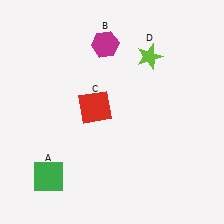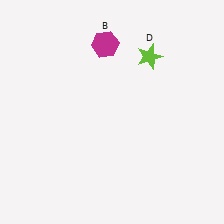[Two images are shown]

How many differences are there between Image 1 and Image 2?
There are 2 differences between the two images.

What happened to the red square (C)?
The red square (C) was removed in Image 2. It was in the top-left area of Image 1.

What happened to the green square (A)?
The green square (A) was removed in Image 2. It was in the bottom-left area of Image 1.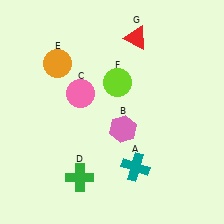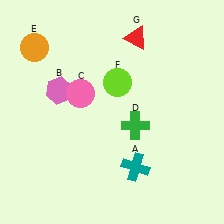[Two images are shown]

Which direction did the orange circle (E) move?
The orange circle (E) moved left.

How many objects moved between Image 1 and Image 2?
3 objects moved between the two images.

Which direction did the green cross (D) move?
The green cross (D) moved right.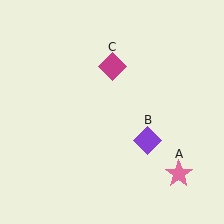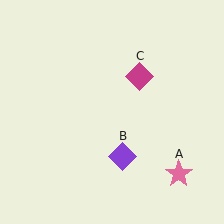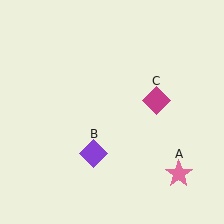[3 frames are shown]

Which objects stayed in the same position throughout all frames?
Pink star (object A) remained stationary.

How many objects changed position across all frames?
2 objects changed position: purple diamond (object B), magenta diamond (object C).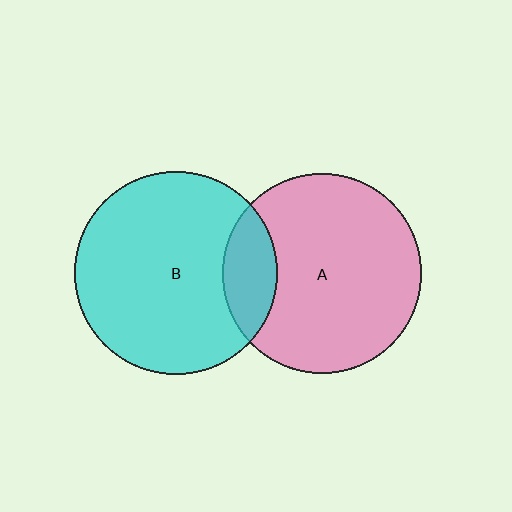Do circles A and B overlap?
Yes.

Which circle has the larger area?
Circle B (cyan).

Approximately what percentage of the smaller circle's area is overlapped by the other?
Approximately 15%.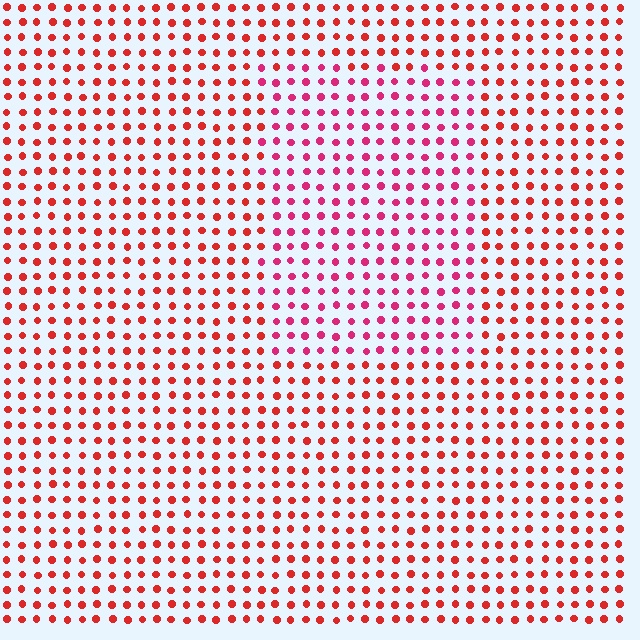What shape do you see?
I see a rectangle.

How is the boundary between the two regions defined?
The boundary is defined purely by a slight shift in hue (about 27 degrees). Spacing, size, and orientation are identical on both sides.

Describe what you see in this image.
The image is filled with small red elements in a uniform arrangement. A rectangle-shaped region is visible where the elements are tinted to a slightly different hue, forming a subtle color boundary.